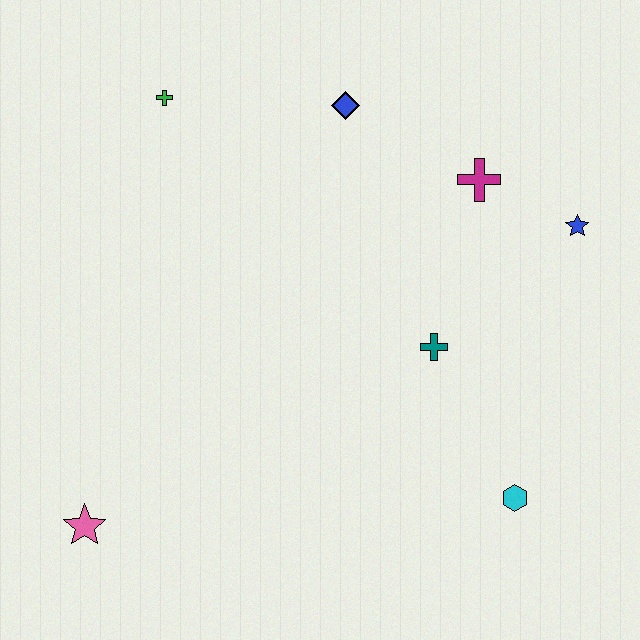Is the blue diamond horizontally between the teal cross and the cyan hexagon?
No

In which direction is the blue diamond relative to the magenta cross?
The blue diamond is to the left of the magenta cross.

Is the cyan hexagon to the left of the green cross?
No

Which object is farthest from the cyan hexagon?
The green cross is farthest from the cyan hexagon.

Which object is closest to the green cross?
The blue diamond is closest to the green cross.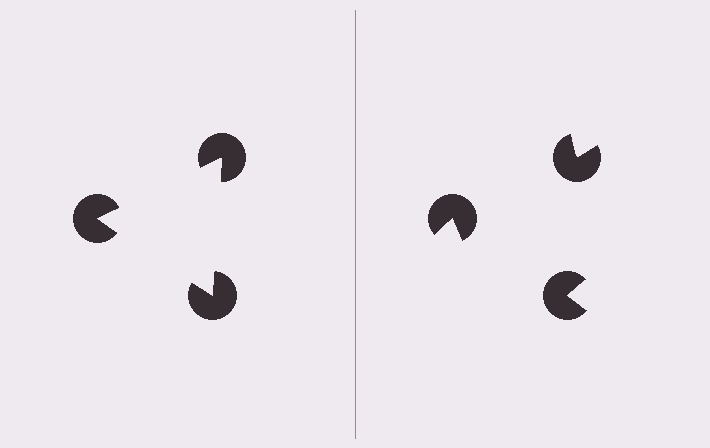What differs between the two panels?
The pac-man discs are positioned identically on both sides; only the wedge orientations differ. On the left they align to a triangle; on the right they are misaligned.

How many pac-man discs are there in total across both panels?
6 — 3 on each side.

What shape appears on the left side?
An illusory triangle.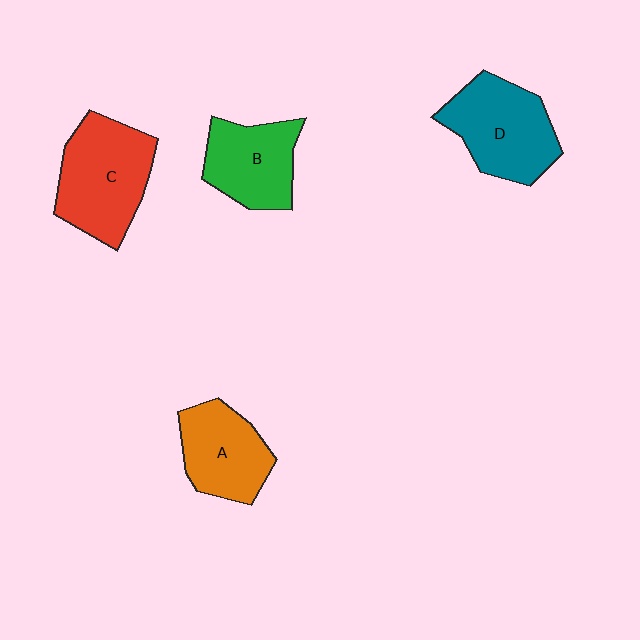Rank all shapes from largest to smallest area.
From largest to smallest: C (red), D (teal), B (green), A (orange).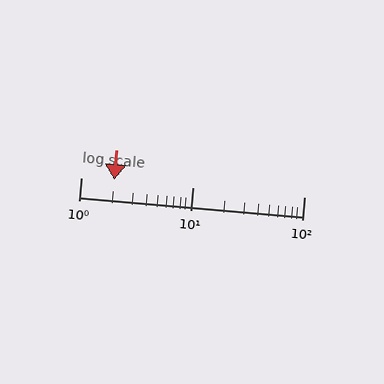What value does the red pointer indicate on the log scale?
The pointer indicates approximately 2.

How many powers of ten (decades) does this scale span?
The scale spans 2 decades, from 1 to 100.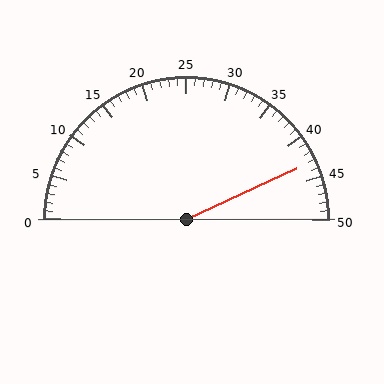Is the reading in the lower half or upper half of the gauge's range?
The reading is in the upper half of the range (0 to 50).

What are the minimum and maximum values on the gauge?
The gauge ranges from 0 to 50.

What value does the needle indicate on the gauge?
The needle indicates approximately 43.